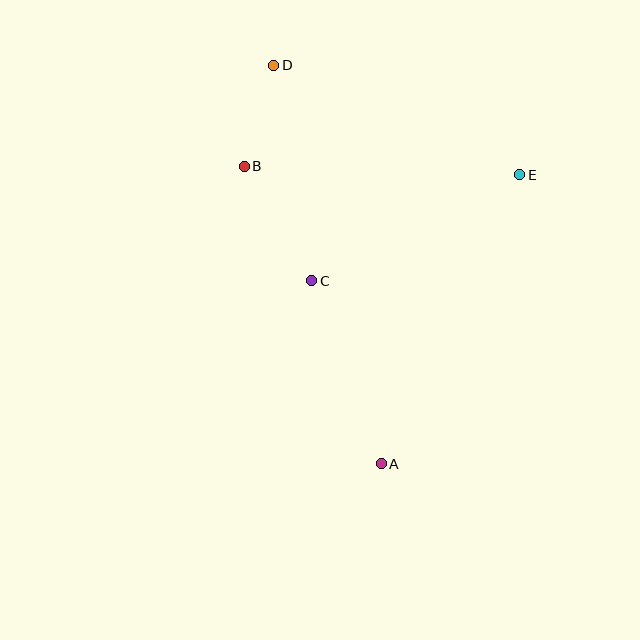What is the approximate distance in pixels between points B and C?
The distance between B and C is approximately 133 pixels.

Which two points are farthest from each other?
Points A and D are farthest from each other.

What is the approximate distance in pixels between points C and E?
The distance between C and E is approximately 233 pixels.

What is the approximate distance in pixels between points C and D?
The distance between C and D is approximately 219 pixels.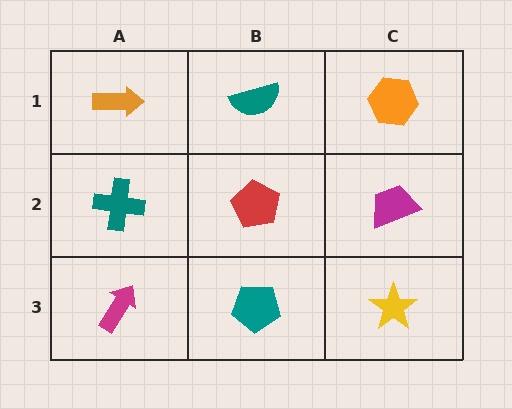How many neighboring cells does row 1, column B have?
3.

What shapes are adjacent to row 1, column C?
A magenta trapezoid (row 2, column C), a teal semicircle (row 1, column B).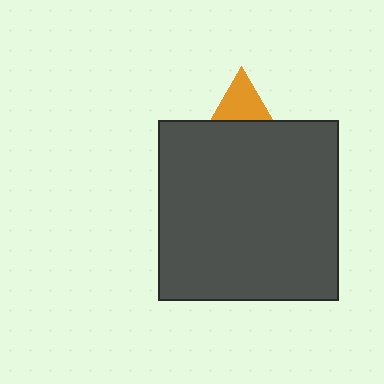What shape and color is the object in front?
The object in front is a dark gray square.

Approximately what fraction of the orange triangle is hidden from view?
Roughly 68% of the orange triangle is hidden behind the dark gray square.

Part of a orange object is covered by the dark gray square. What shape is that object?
It is a triangle.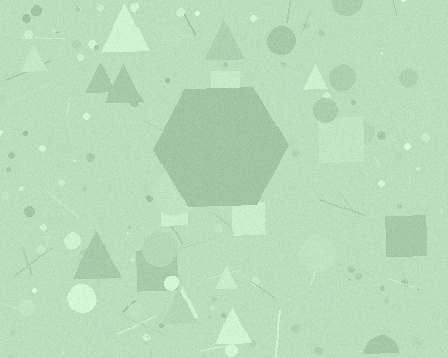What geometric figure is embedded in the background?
A hexagon is embedded in the background.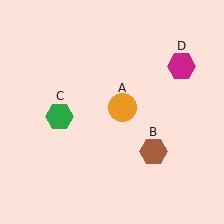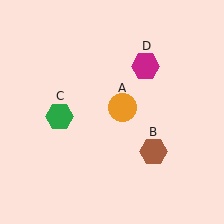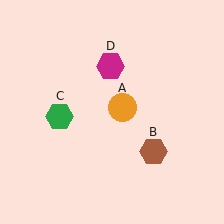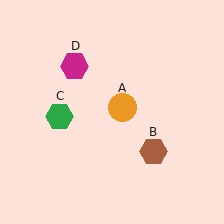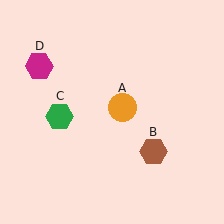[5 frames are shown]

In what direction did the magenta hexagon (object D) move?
The magenta hexagon (object D) moved left.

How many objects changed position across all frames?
1 object changed position: magenta hexagon (object D).